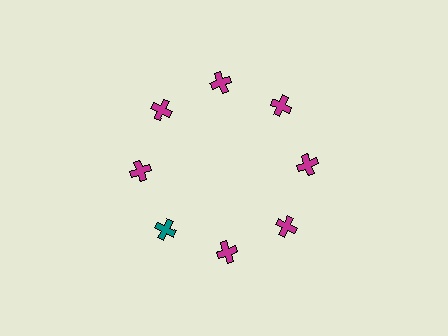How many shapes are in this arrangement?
There are 8 shapes arranged in a ring pattern.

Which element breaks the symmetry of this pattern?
The teal cross at roughly the 8 o'clock position breaks the symmetry. All other shapes are magenta crosses.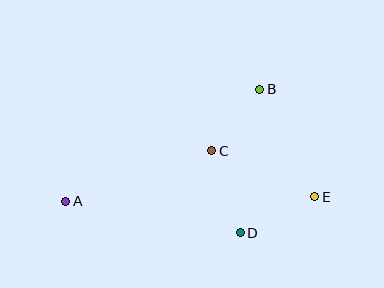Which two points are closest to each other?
Points B and C are closest to each other.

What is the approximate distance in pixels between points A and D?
The distance between A and D is approximately 178 pixels.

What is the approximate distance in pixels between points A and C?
The distance between A and C is approximately 155 pixels.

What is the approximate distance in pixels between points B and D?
The distance between B and D is approximately 145 pixels.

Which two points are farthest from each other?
Points A and E are farthest from each other.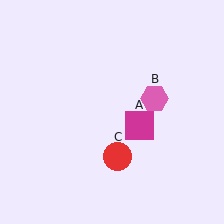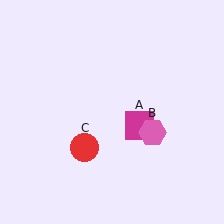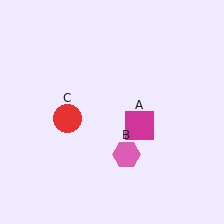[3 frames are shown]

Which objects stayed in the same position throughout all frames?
Magenta square (object A) remained stationary.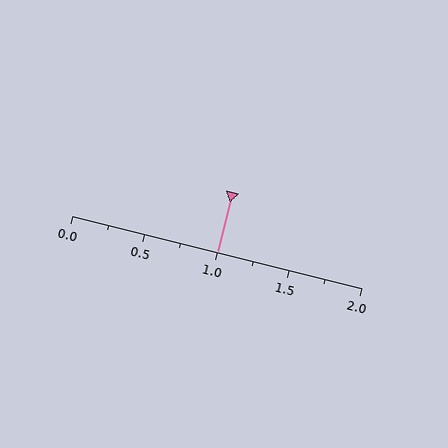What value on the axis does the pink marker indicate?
The marker indicates approximately 1.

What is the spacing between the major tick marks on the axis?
The major ticks are spaced 0.5 apart.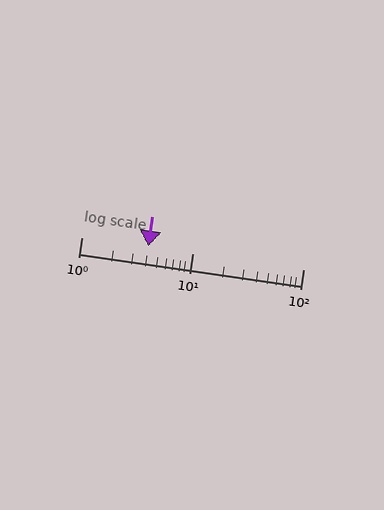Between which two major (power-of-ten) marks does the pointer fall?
The pointer is between 1 and 10.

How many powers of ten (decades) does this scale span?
The scale spans 2 decades, from 1 to 100.